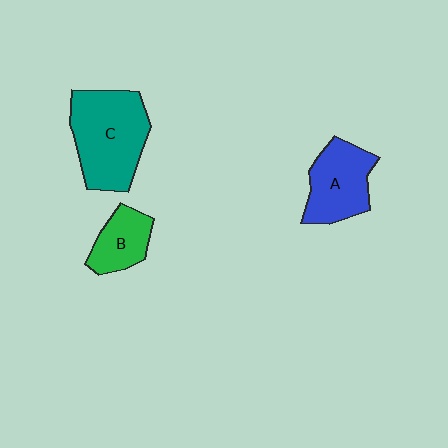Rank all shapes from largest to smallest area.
From largest to smallest: C (teal), A (blue), B (green).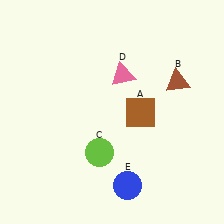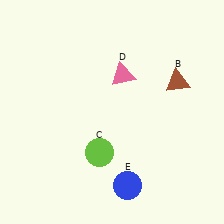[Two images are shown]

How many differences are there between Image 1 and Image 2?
There is 1 difference between the two images.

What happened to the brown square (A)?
The brown square (A) was removed in Image 2. It was in the bottom-right area of Image 1.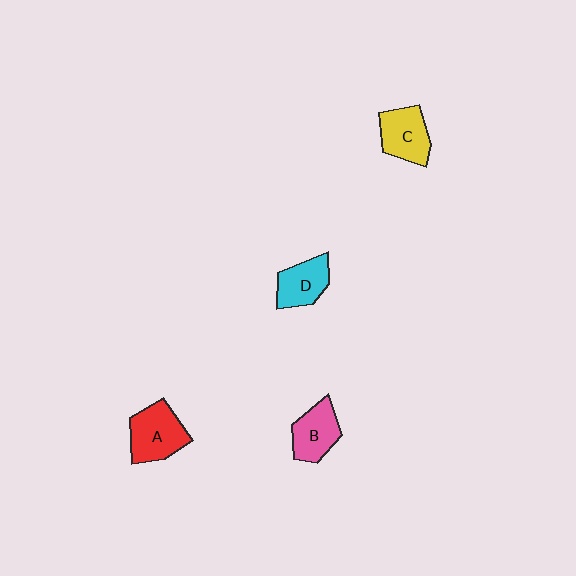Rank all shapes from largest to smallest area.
From largest to smallest: A (red), C (yellow), B (pink), D (cyan).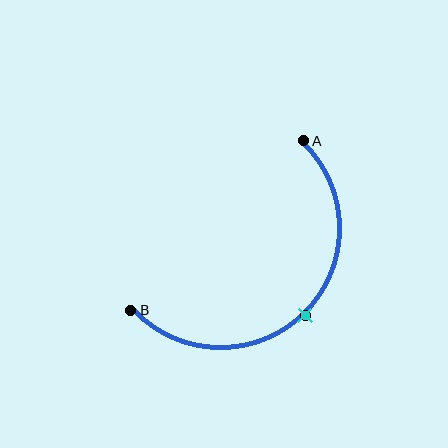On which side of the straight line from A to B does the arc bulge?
The arc bulges below and to the right of the straight line connecting A and B.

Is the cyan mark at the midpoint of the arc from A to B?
Yes. The cyan mark lies on the arc at equal arc-length from both A and B — it is the arc midpoint.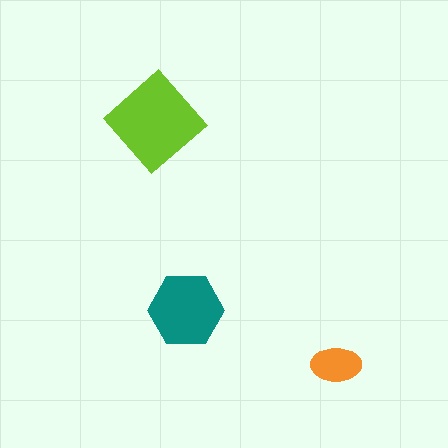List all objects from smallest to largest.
The orange ellipse, the teal hexagon, the lime diamond.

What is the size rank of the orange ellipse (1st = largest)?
3rd.